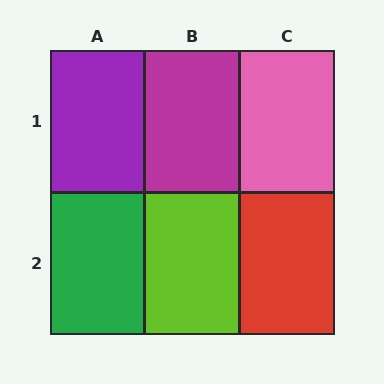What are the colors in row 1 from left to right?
Purple, magenta, pink.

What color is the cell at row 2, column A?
Green.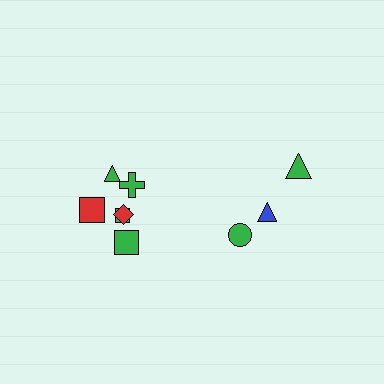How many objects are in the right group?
There are 3 objects.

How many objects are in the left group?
There are 6 objects.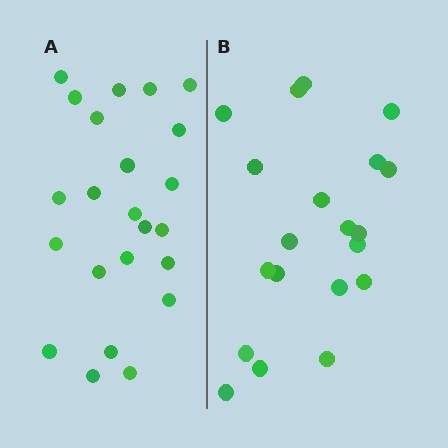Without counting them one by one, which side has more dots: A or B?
Region A (the left region) has more dots.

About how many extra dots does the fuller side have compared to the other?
Region A has just a few more — roughly 2 or 3 more dots than region B.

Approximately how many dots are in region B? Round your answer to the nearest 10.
About 20 dots.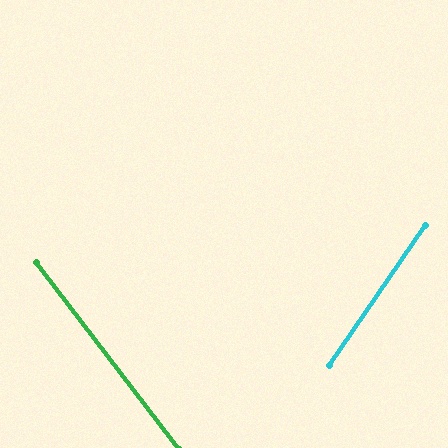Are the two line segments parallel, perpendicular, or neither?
Neither parallel nor perpendicular — they differ by about 72°.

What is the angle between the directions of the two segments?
Approximately 72 degrees.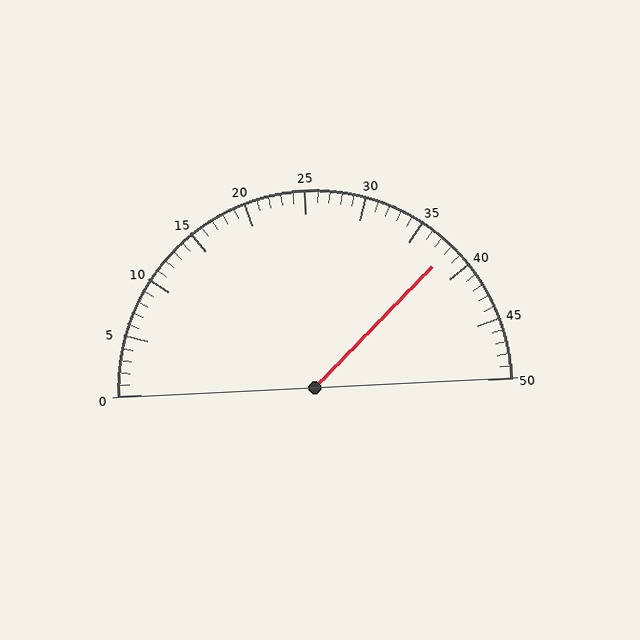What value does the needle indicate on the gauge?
The needle indicates approximately 38.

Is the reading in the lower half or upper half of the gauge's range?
The reading is in the upper half of the range (0 to 50).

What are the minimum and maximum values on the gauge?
The gauge ranges from 0 to 50.